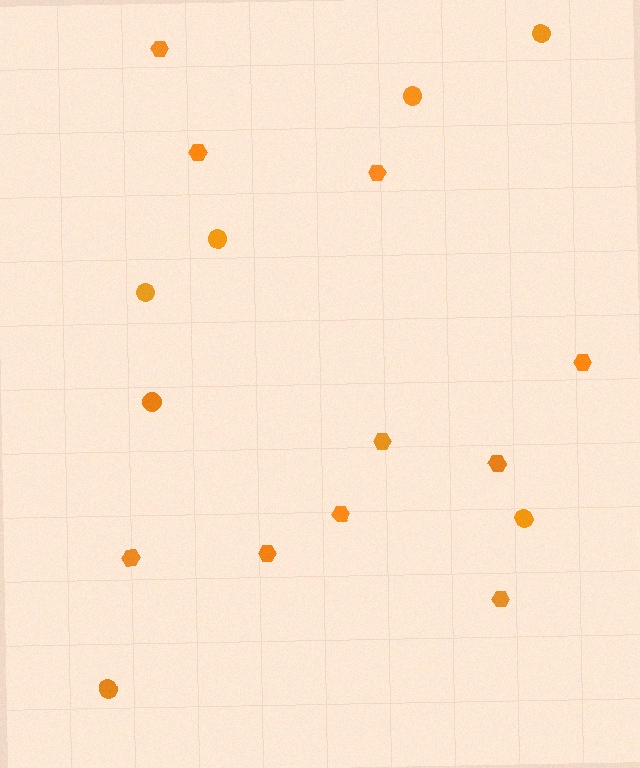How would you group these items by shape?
There are 2 groups: one group of hexagons (10) and one group of circles (7).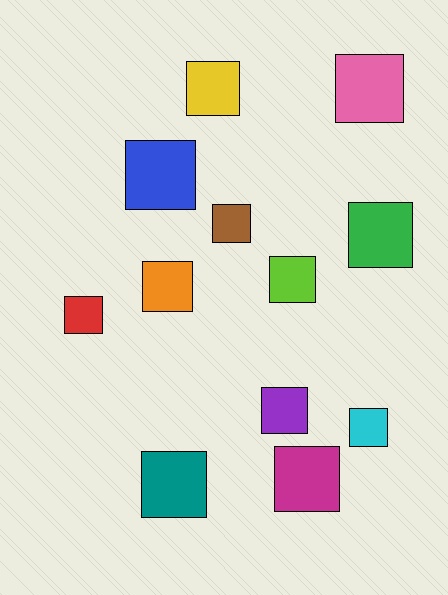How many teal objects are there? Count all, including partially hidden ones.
There is 1 teal object.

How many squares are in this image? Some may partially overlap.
There are 12 squares.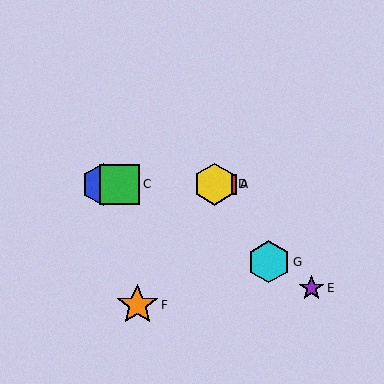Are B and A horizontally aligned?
Yes, both are at y≈184.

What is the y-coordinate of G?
Object G is at y≈262.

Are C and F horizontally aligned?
No, C is at y≈184 and F is at y≈305.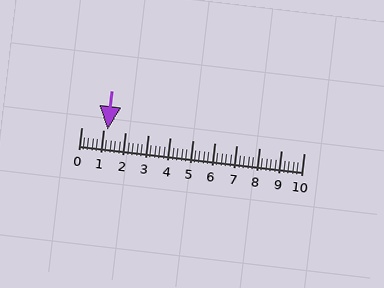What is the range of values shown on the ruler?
The ruler shows values from 0 to 10.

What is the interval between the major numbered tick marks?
The major tick marks are spaced 1 units apart.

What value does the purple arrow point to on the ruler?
The purple arrow points to approximately 1.2.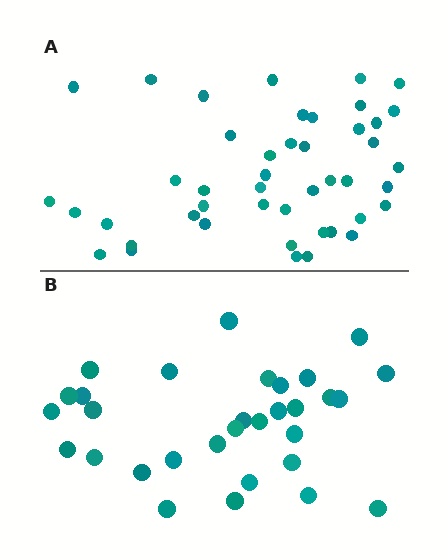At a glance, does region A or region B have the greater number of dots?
Region A (the top region) has more dots.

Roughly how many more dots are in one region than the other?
Region A has approximately 15 more dots than region B.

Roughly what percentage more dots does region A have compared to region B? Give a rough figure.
About 45% more.